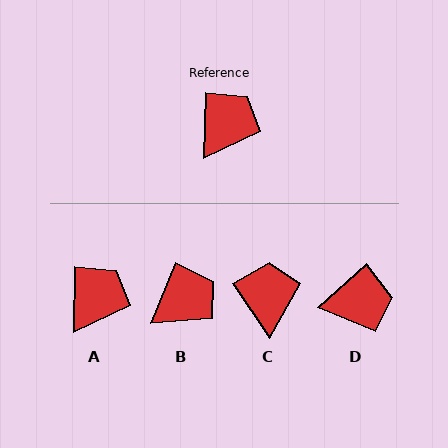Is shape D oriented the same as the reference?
No, it is off by about 47 degrees.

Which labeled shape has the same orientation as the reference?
A.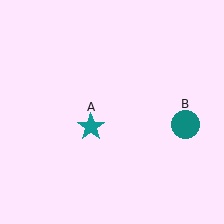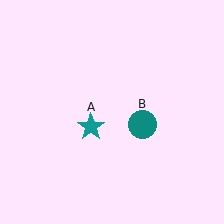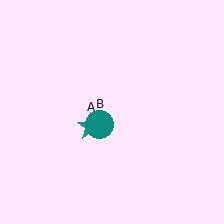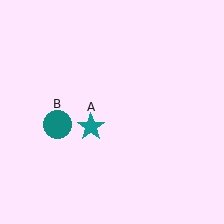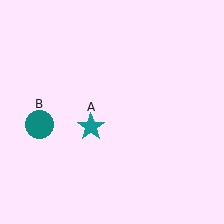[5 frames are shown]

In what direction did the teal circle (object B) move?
The teal circle (object B) moved left.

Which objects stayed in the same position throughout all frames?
Teal star (object A) remained stationary.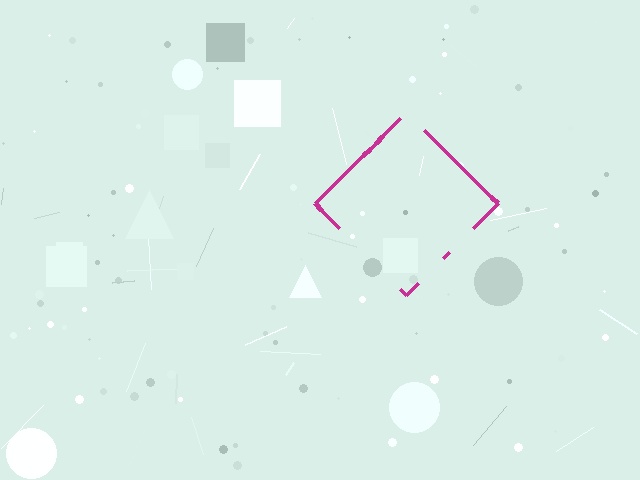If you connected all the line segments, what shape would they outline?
They would outline a diamond.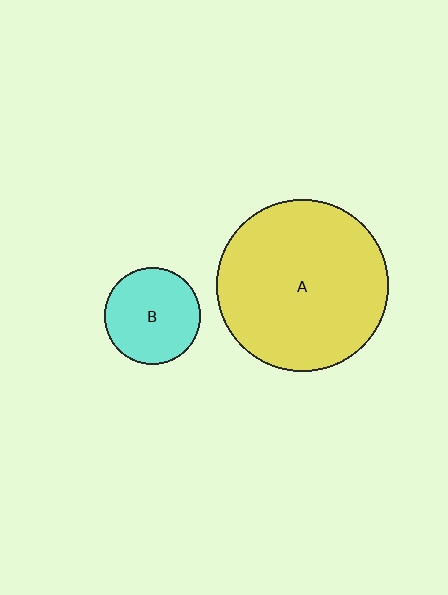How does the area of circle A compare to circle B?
Approximately 3.2 times.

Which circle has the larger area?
Circle A (yellow).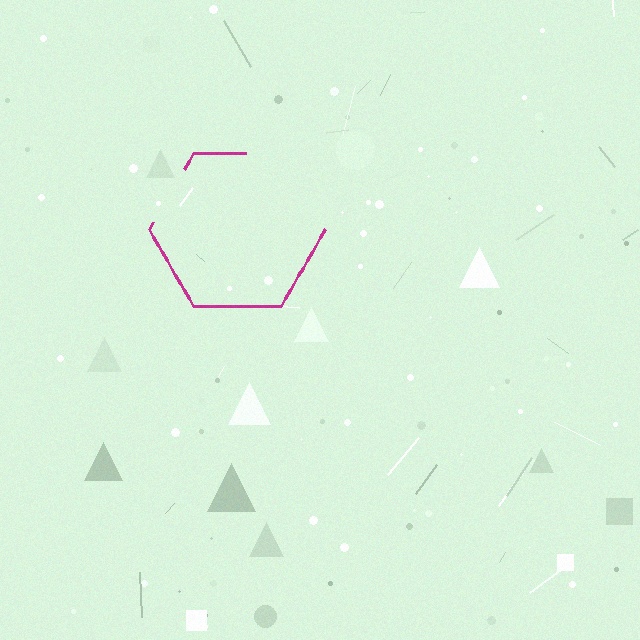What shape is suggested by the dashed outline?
The dashed outline suggests a hexagon.